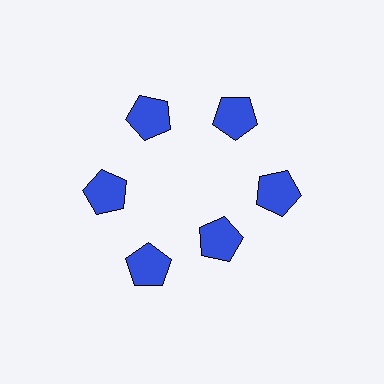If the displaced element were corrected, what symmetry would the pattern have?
It would have 6-fold rotational symmetry — the pattern would map onto itself every 60 degrees.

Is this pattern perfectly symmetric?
No. The 6 blue pentagons are arranged in a ring, but one element near the 5 o'clock position is pulled inward toward the center, breaking the 6-fold rotational symmetry.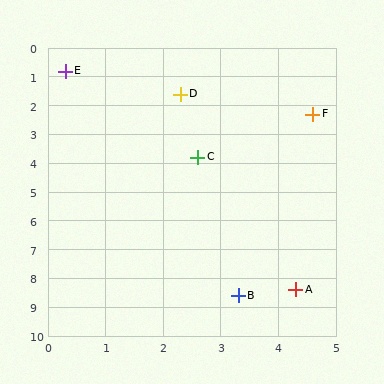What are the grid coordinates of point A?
Point A is at approximately (4.3, 8.4).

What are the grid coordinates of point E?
Point E is at approximately (0.3, 0.8).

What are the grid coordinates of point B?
Point B is at approximately (3.3, 8.6).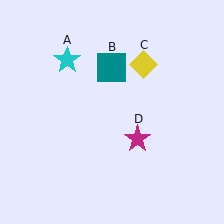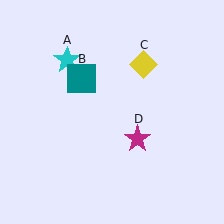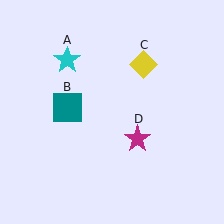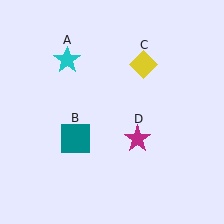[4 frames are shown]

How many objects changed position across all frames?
1 object changed position: teal square (object B).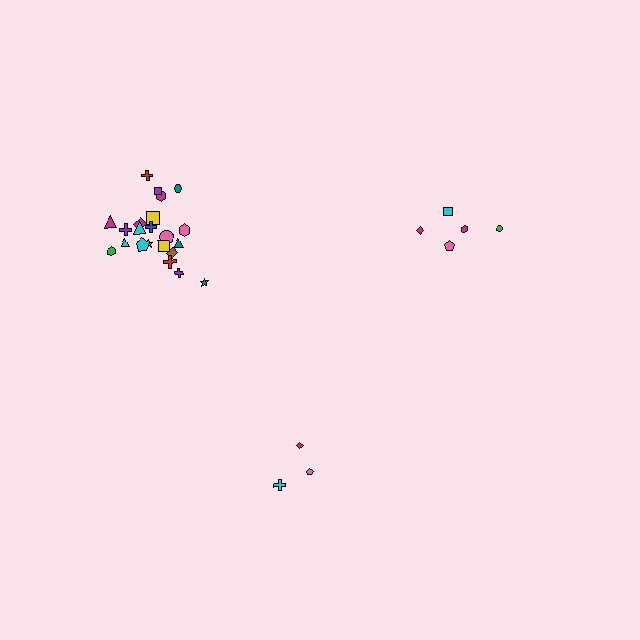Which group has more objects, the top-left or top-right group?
The top-left group.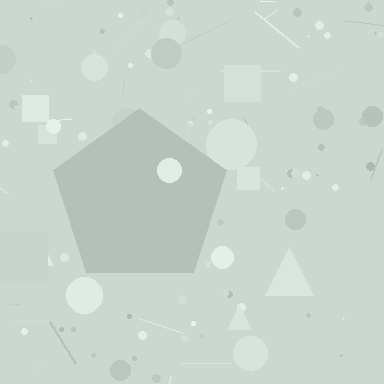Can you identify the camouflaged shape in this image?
The camouflaged shape is a pentagon.